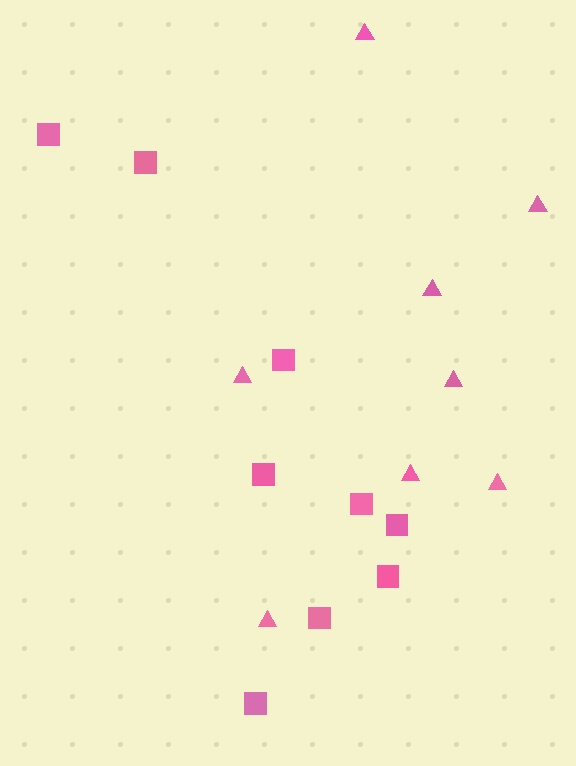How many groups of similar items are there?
There are 2 groups: one group of triangles (8) and one group of squares (9).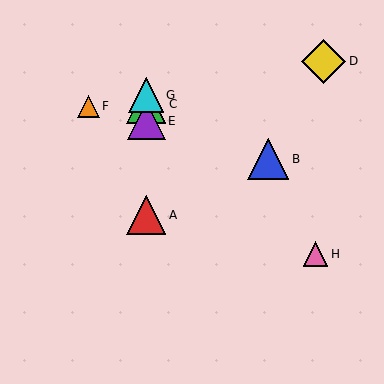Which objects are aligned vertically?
Objects A, C, E, G are aligned vertically.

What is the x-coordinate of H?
Object H is at x≈315.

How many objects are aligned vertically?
4 objects (A, C, E, G) are aligned vertically.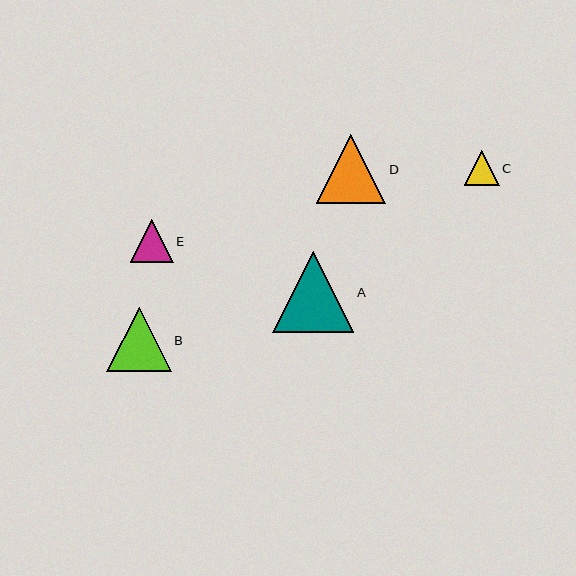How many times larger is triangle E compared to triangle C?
Triangle E is approximately 1.2 times the size of triangle C.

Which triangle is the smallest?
Triangle C is the smallest with a size of approximately 35 pixels.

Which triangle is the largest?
Triangle A is the largest with a size of approximately 81 pixels.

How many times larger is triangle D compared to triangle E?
Triangle D is approximately 1.6 times the size of triangle E.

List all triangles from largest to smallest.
From largest to smallest: A, D, B, E, C.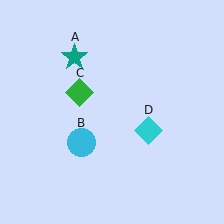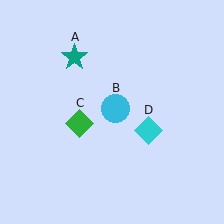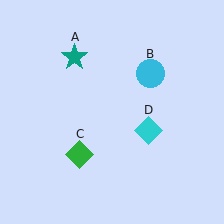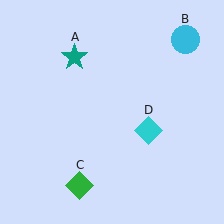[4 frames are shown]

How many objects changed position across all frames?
2 objects changed position: cyan circle (object B), green diamond (object C).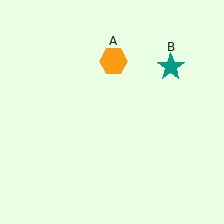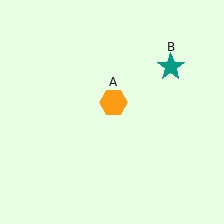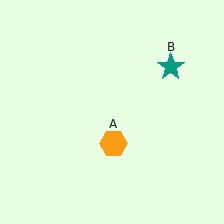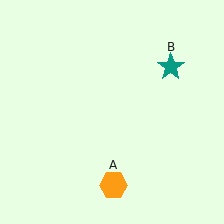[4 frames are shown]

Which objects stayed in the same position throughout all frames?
Teal star (object B) remained stationary.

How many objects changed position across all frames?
1 object changed position: orange hexagon (object A).